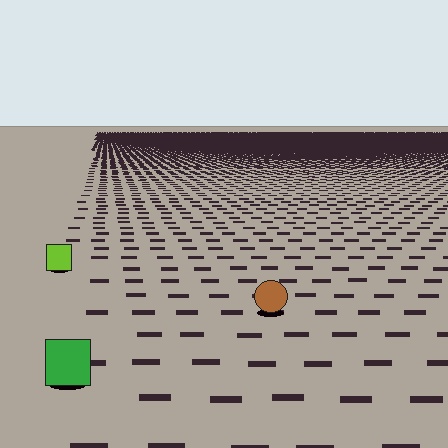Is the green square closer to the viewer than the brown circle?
Yes. The green square is closer — you can tell from the texture gradient: the ground texture is coarser near it.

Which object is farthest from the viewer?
The lime square is farthest from the viewer. It appears smaller and the ground texture around it is denser.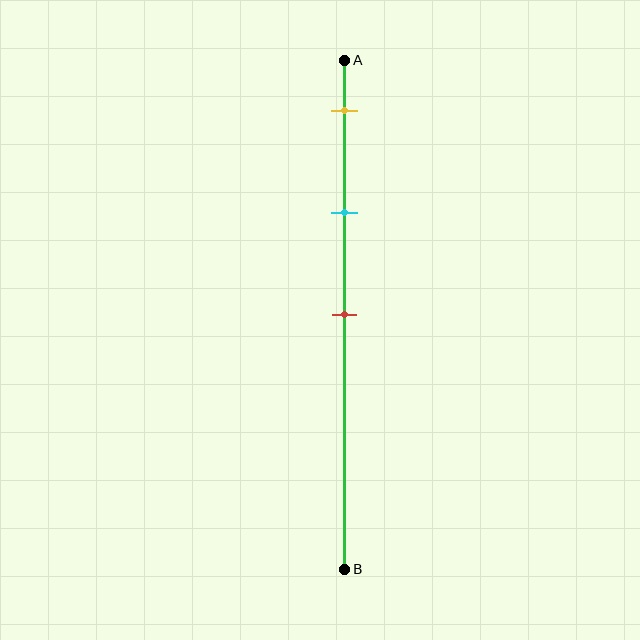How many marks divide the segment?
There are 3 marks dividing the segment.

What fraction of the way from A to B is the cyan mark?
The cyan mark is approximately 30% (0.3) of the way from A to B.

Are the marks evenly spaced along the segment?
Yes, the marks are approximately evenly spaced.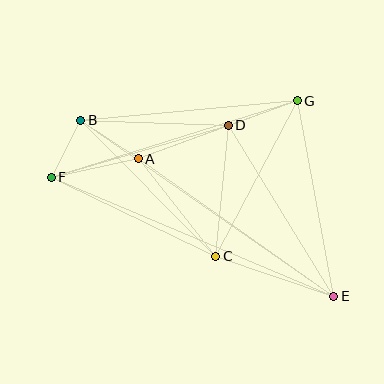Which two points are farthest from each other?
Points B and E are farthest from each other.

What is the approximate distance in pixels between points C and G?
The distance between C and G is approximately 176 pixels.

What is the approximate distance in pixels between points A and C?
The distance between A and C is approximately 124 pixels.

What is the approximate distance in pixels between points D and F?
The distance between D and F is approximately 184 pixels.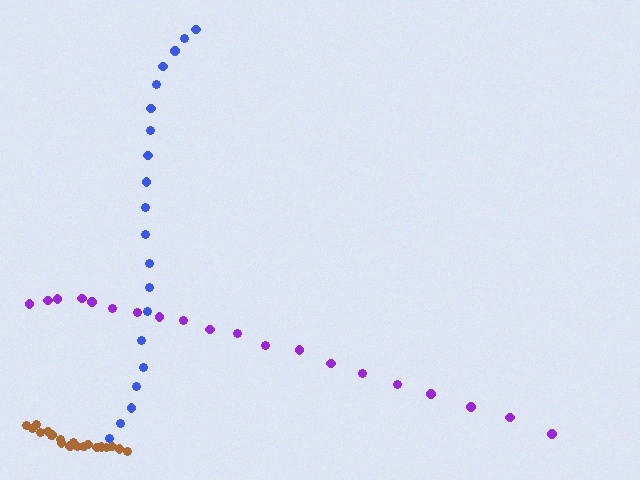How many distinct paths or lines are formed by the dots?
There are 3 distinct paths.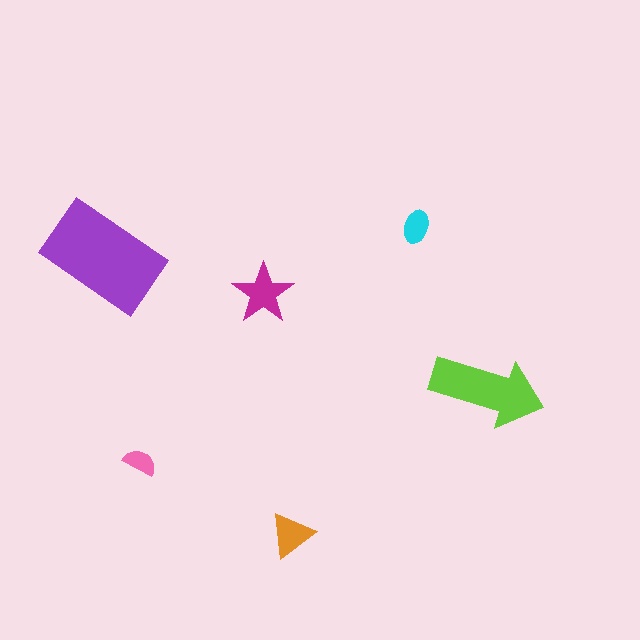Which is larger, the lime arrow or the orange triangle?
The lime arrow.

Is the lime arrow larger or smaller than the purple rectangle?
Smaller.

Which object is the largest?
The purple rectangle.